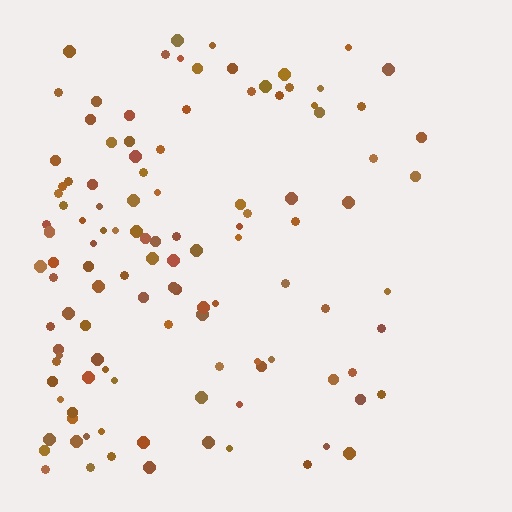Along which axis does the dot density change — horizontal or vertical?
Horizontal.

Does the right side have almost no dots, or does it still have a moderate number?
Still a moderate number, just noticeably fewer than the left.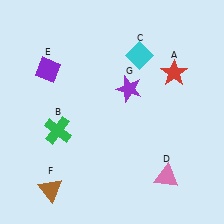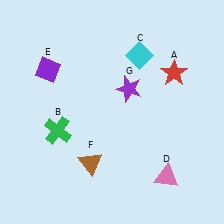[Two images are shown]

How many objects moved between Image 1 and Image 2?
1 object moved between the two images.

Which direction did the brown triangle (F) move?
The brown triangle (F) moved right.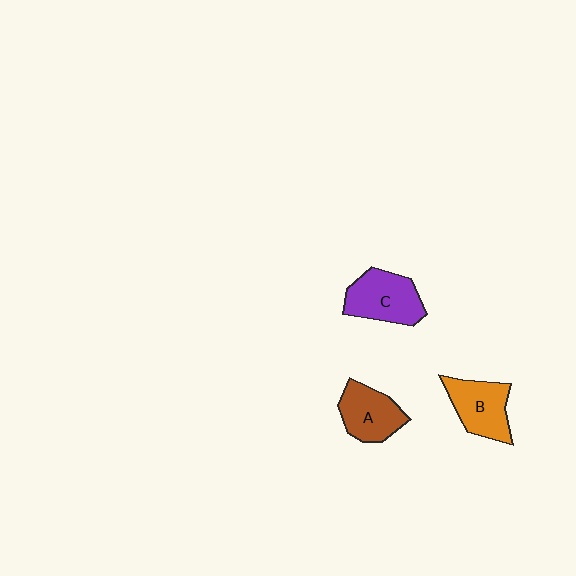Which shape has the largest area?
Shape C (purple).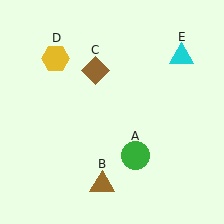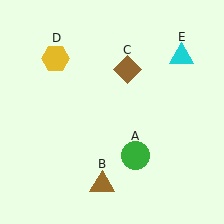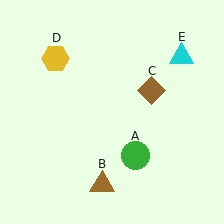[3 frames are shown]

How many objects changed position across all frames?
1 object changed position: brown diamond (object C).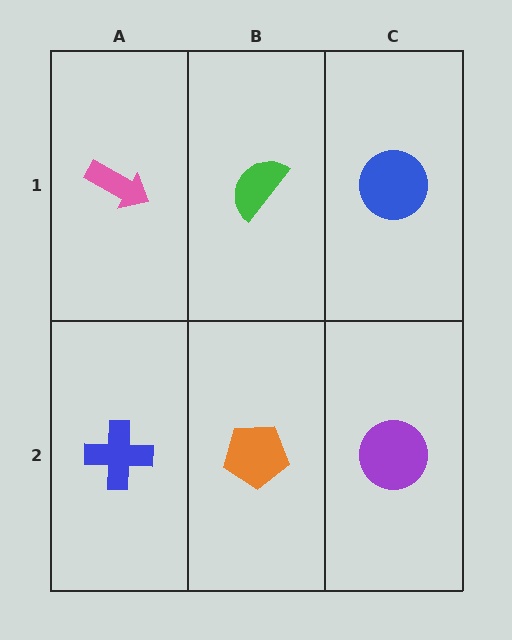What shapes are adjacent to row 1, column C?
A purple circle (row 2, column C), a green semicircle (row 1, column B).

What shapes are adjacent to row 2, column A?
A pink arrow (row 1, column A), an orange pentagon (row 2, column B).